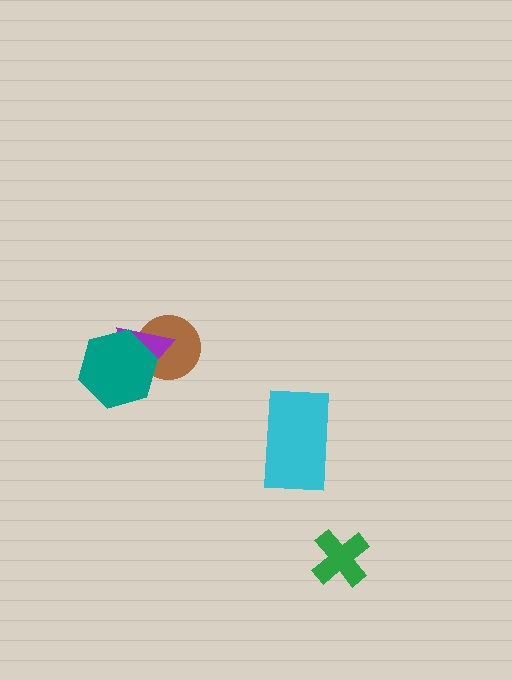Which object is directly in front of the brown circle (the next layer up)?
The purple triangle is directly in front of the brown circle.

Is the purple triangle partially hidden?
Yes, it is partially covered by another shape.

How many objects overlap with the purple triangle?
2 objects overlap with the purple triangle.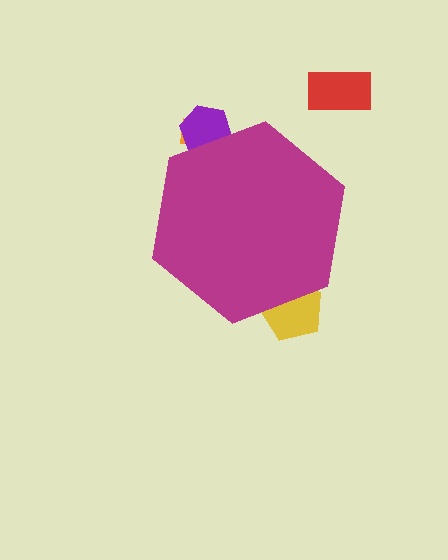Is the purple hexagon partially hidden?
Yes, the purple hexagon is partially hidden behind the magenta hexagon.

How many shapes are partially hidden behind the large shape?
3 shapes are partially hidden.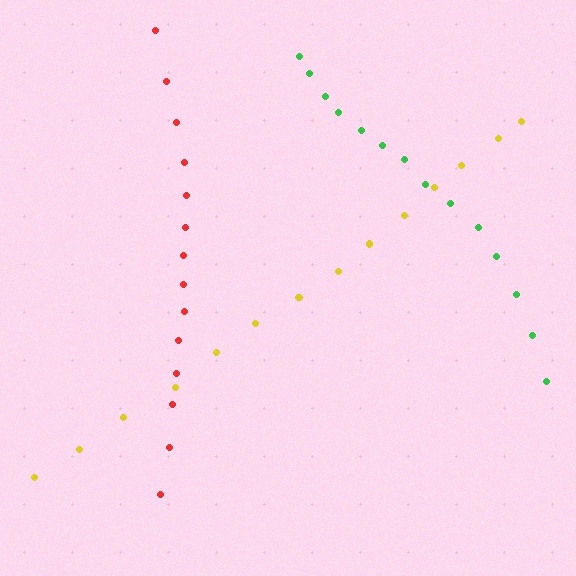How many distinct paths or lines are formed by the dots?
There are 3 distinct paths.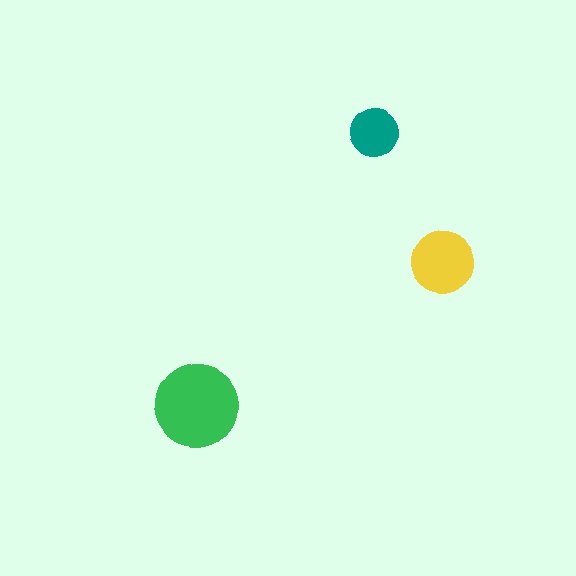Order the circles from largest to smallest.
the green one, the yellow one, the teal one.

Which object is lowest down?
The green circle is bottommost.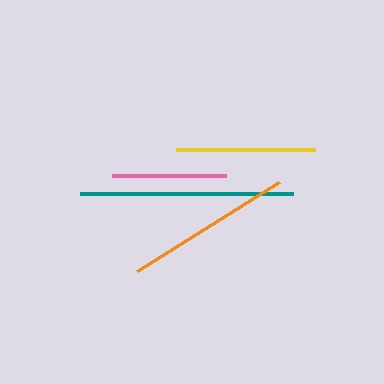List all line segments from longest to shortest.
From longest to shortest: teal, orange, yellow, pink.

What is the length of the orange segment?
The orange segment is approximately 167 pixels long.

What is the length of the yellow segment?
The yellow segment is approximately 139 pixels long.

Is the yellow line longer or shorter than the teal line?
The teal line is longer than the yellow line.